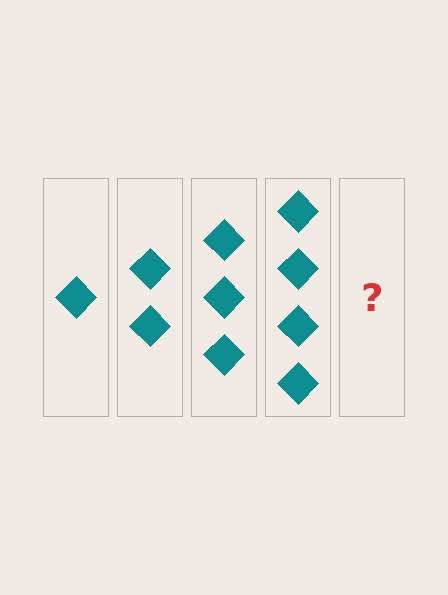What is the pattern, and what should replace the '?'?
The pattern is that each step adds one more diamond. The '?' should be 5 diamonds.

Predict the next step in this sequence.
The next step is 5 diamonds.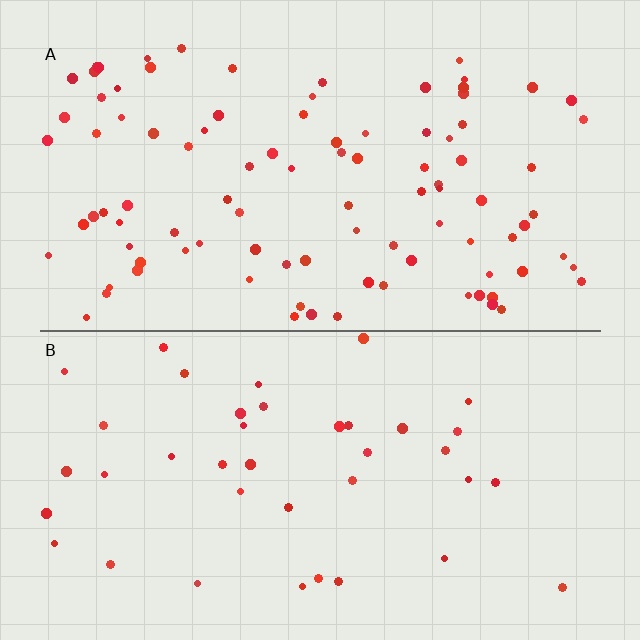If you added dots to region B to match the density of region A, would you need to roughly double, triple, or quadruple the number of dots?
Approximately double.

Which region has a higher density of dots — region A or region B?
A (the top).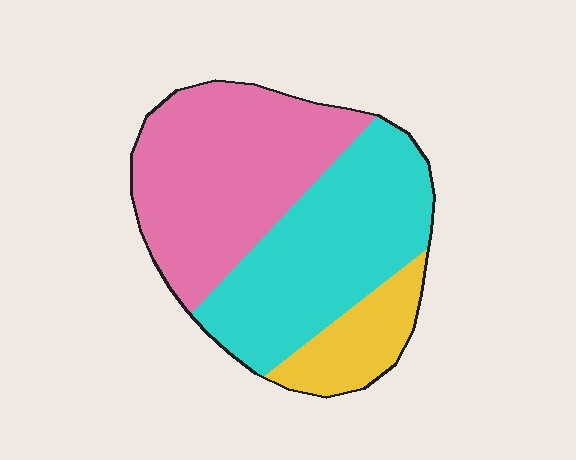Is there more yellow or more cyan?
Cyan.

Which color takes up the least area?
Yellow, at roughly 15%.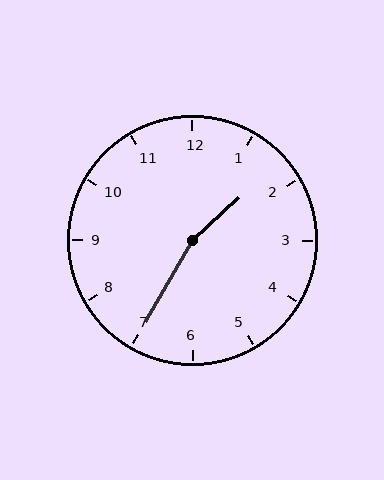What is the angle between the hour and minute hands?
Approximately 162 degrees.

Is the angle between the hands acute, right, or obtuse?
It is obtuse.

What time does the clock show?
1:35.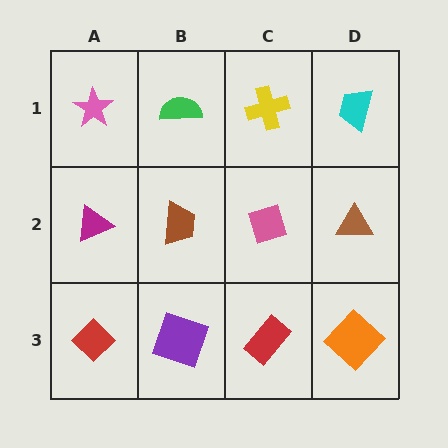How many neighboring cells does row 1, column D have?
2.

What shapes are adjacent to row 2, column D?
A cyan trapezoid (row 1, column D), an orange diamond (row 3, column D), a pink diamond (row 2, column C).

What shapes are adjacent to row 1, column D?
A brown triangle (row 2, column D), a yellow cross (row 1, column C).